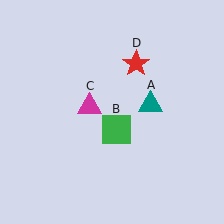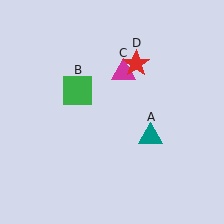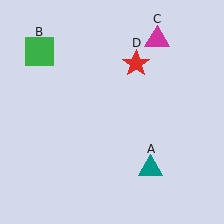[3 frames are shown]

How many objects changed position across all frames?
3 objects changed position: teal triangle (object A), green square (object B), magenta triangle (object C).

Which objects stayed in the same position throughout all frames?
Red star (object D) remained stationary.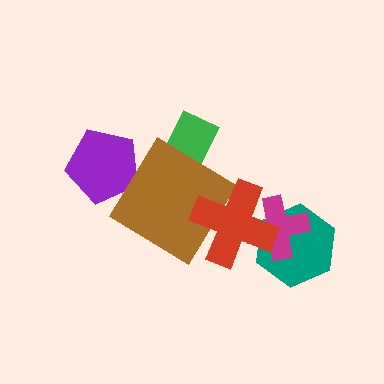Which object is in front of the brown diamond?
The red cross is in front of the brown diamond.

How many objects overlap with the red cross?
3 objects overlap with the red cross.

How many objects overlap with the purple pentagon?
0 objects overlap with the purple pentagon.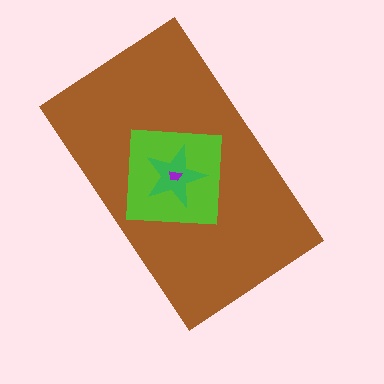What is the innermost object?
The purple trapezoid.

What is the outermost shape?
The brown rectangle.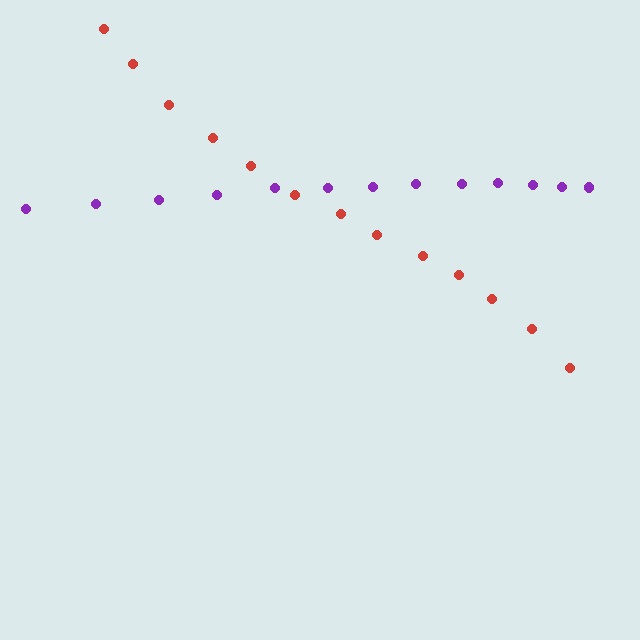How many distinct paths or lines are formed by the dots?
There are 2 distinct paths.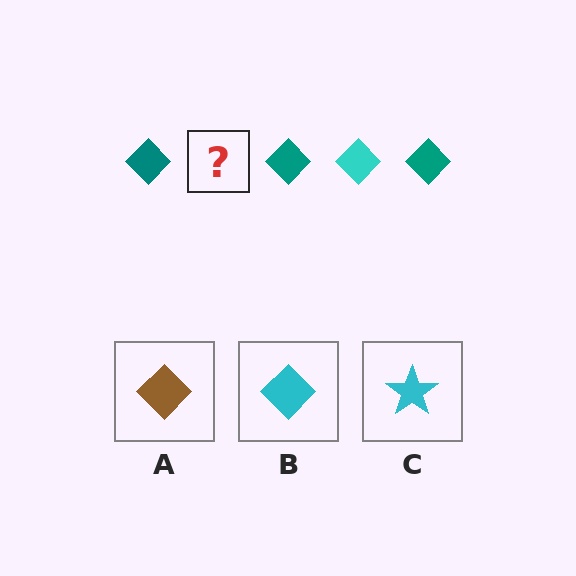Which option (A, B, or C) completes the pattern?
B.